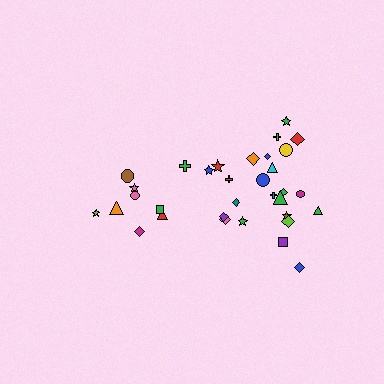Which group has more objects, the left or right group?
The right group.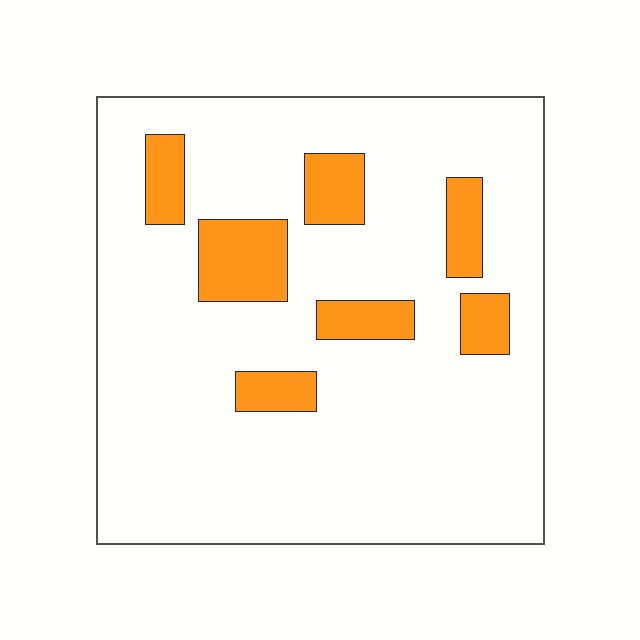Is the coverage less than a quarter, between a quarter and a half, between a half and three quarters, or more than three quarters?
Less than a quarter.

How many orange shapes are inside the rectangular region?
7.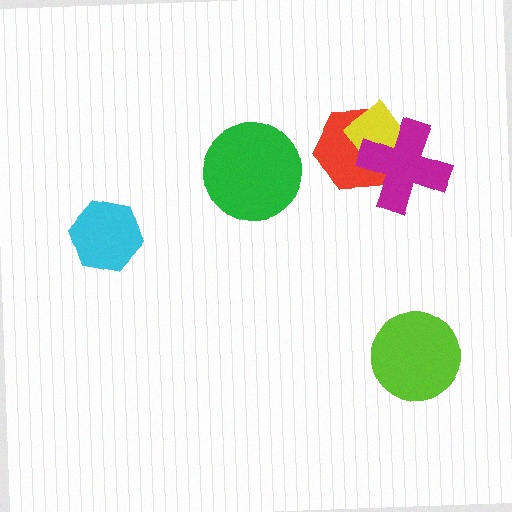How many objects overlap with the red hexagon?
2 objects overlap with the red hexagon.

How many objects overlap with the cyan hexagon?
0 objects overlap with the cyan hexagon.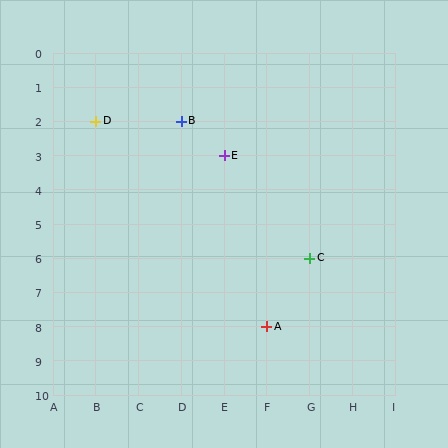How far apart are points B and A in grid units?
Points B and A are 2 columns and 6 rows apart (about 6.3 grid units diagonally).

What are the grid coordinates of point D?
Point D is at grid coordinates (B, 2).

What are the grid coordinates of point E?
Point E is at grid coordinates (E, 3).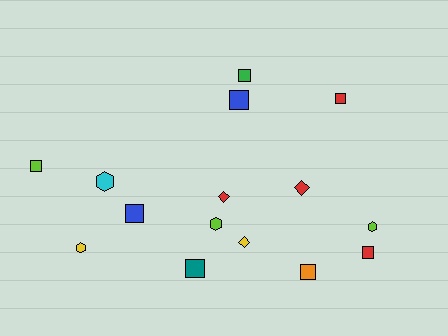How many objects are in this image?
There are 15 objects.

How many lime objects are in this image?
There are 3 lime objects.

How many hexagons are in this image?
There are 4 hexagons.